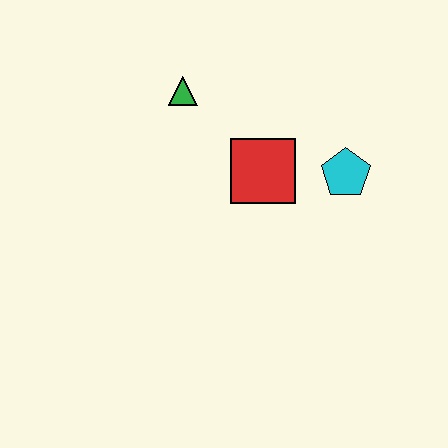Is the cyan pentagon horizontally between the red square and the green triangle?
No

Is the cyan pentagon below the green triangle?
Yes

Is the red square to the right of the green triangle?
Yes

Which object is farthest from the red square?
The green triangle is farthest from the red square.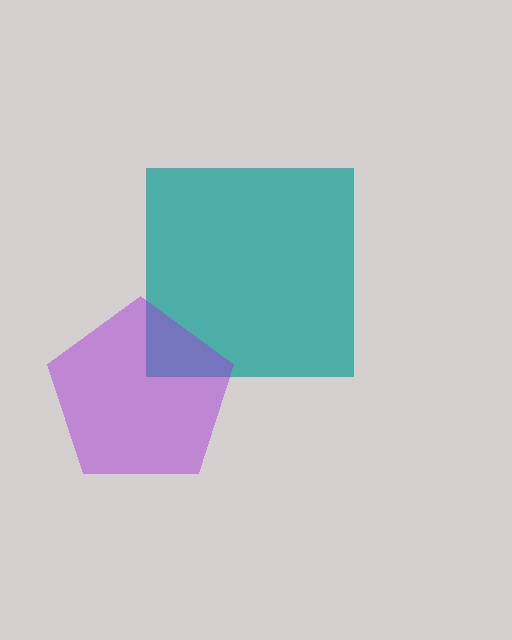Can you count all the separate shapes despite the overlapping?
Yes, there are 2 separate shapes.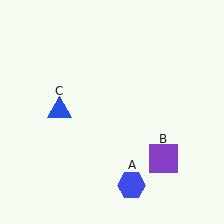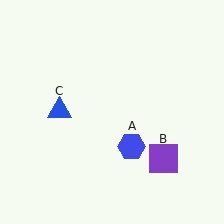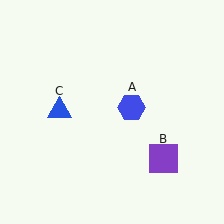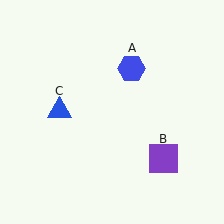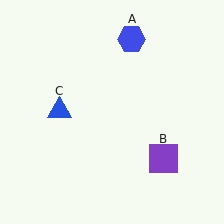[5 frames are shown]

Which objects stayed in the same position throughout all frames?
Purple square (object B) and blue triangle (object C) remained stationary.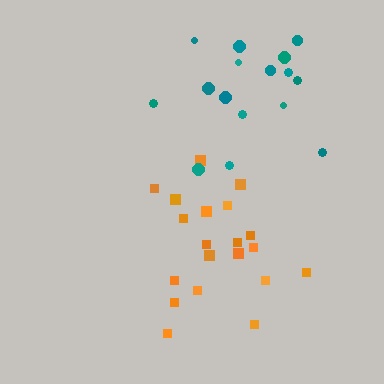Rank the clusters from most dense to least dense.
orange, teal.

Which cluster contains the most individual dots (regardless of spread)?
Orange (20).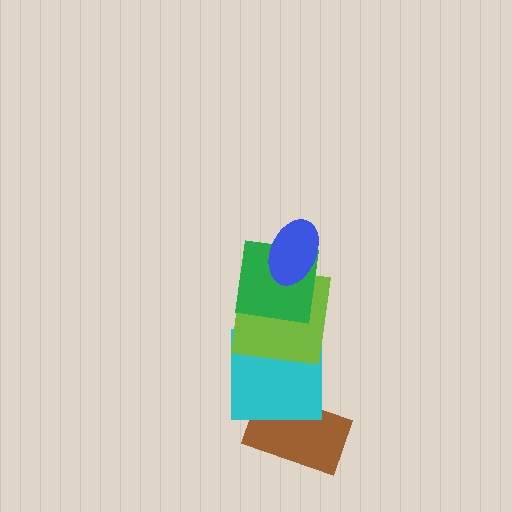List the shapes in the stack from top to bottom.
From top to bottom: the blue ellipse, the green square, the lime square, the cyan square, the brown rectangle.